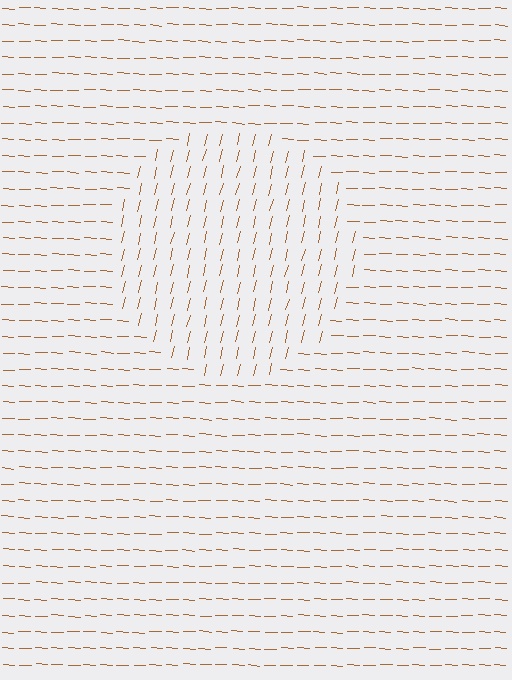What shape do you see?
I see a circle.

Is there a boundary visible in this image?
Yes, there is a texture boundary formed by a change in line orientation.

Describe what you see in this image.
The image is filled with small brown line segments. A circle region in the image has lines oriented differently from the surrounding lines, creating a visible texture boundary.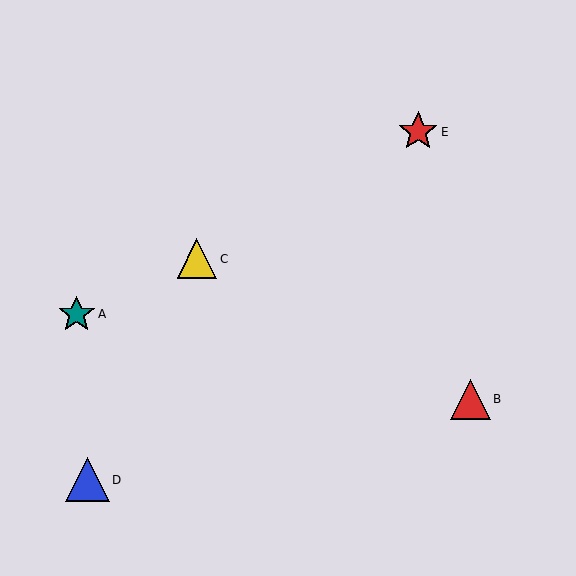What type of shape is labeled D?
Shape D is a blue triangle.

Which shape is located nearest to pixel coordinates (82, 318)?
The teal star (labeled A) at (77, 314) is nearest to that location.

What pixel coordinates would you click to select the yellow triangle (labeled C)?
Click at (197, 259) to select the yellow triangle C.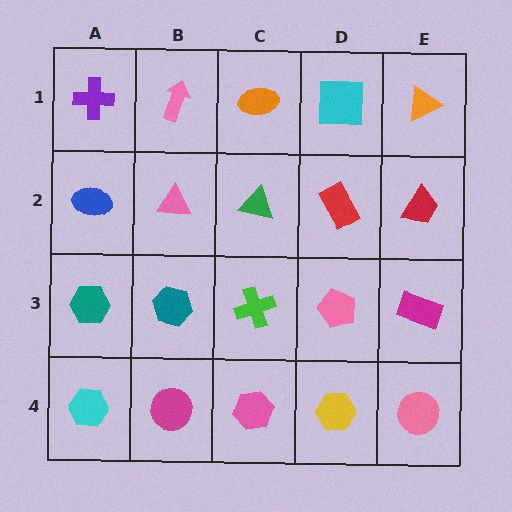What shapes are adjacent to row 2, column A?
A purple cross (row 1, column A), a teal hexagon (row 3, column A), a pink triangle (row 2, column B).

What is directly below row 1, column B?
A pink triangle.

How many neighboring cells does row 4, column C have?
3.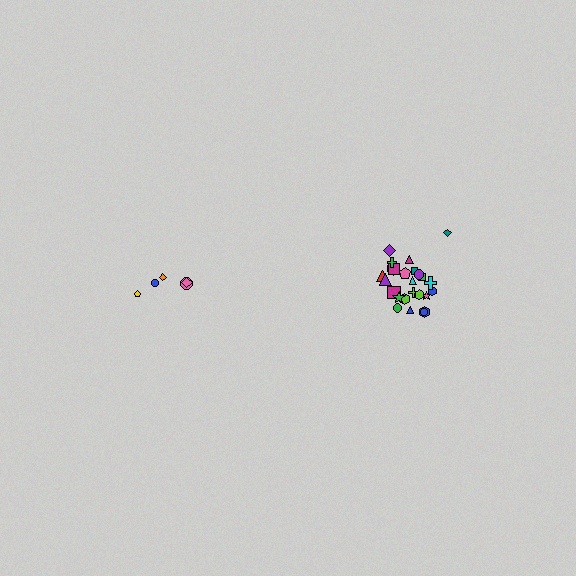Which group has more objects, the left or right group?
The right group.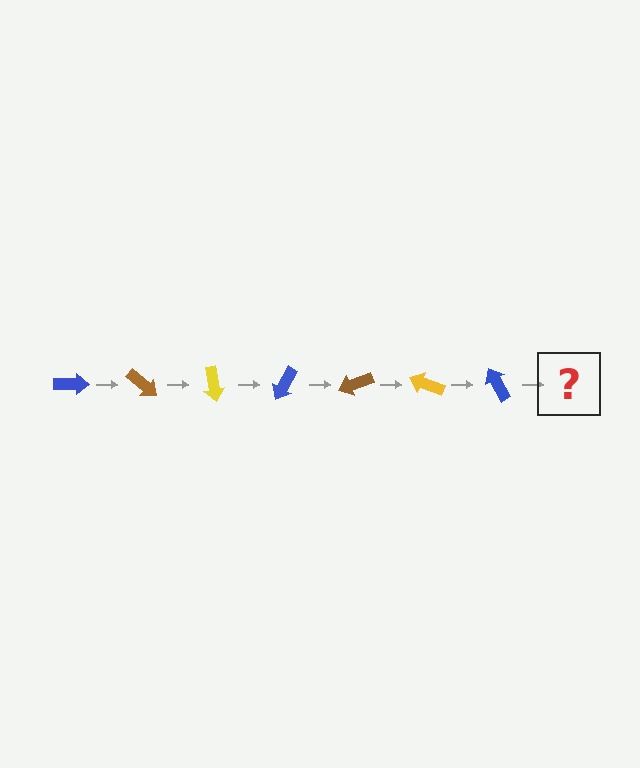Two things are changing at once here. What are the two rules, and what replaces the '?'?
The two rules are that it rotates 40 degrees each step and the color cycles through blue, brown, and yellow. The '?' should be a brown arrow, rotated 280 degrees from the start.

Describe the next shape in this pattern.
It should be a brown arrow, rotated 280 degrees from the start.